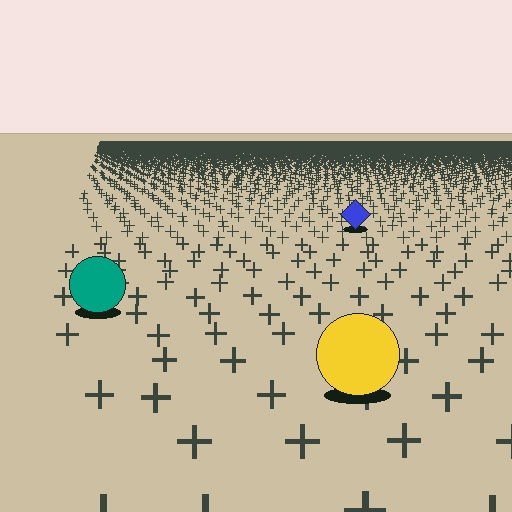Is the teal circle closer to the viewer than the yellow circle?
No. The yellow circle is closer — you can tell from the texture gradient: the ground texture is coarser near it.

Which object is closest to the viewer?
The yellow circle is closest. The texture marks near it are larger and more spread out.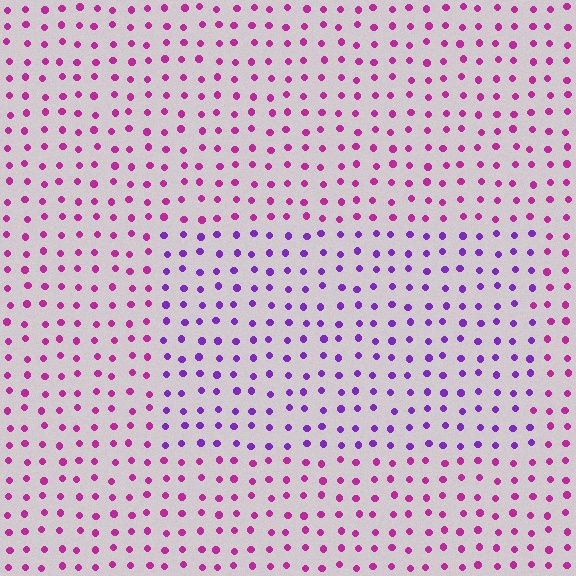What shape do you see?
I see a rectangle.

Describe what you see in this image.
The image is filled with small magenta elements in a uniform arrangement. A rectangle-shaped region is visible where the elements are tinted to a slightly different hue, forming a subtle color boundary.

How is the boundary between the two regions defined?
The boundary is defined purely by a slight shift in hue (about 38 degrees). Spacing, size, and orientation are identical on both sides.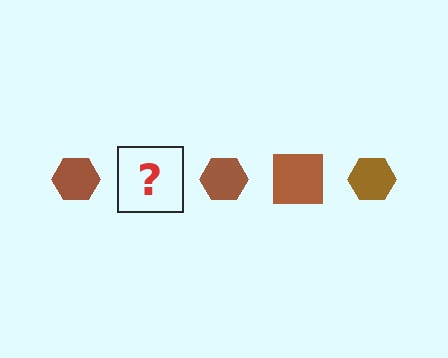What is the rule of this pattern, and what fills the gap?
The rule is that the pattern cycles through hexagon, square shapes in brown. The gap should be filled with a brown square.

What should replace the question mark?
The question mark should be replaced with a brown square.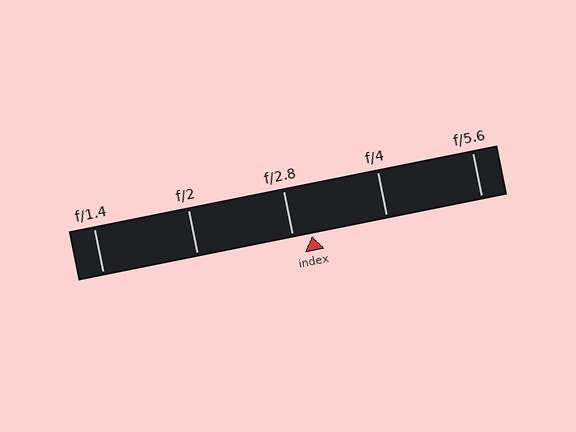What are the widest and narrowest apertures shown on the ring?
The widest aperture shown is f/1.4 and the narrowest is f/5.6.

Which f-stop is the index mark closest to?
The index mark is closest to f/2.8.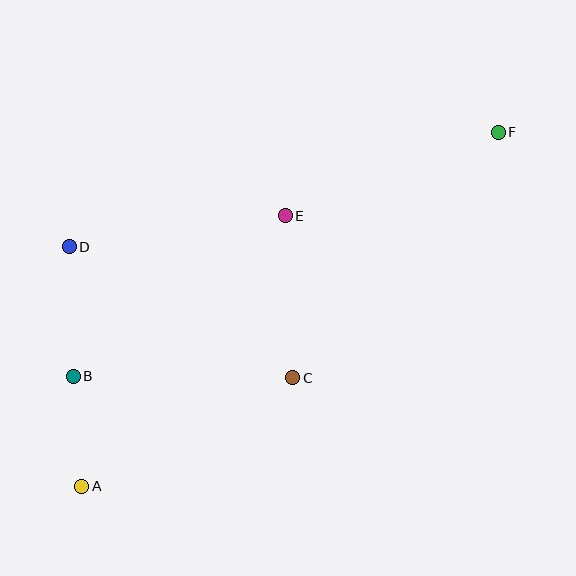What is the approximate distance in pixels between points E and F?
The distance between E and F is approximately 228 pixels.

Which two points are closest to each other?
Points A and B are closest to each other.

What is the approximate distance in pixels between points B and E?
The distance between B and E is approximately 266 pixels.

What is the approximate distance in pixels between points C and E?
The distance between C and E is approximately 162 pixels.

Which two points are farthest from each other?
Points A and F are farthest from each other.